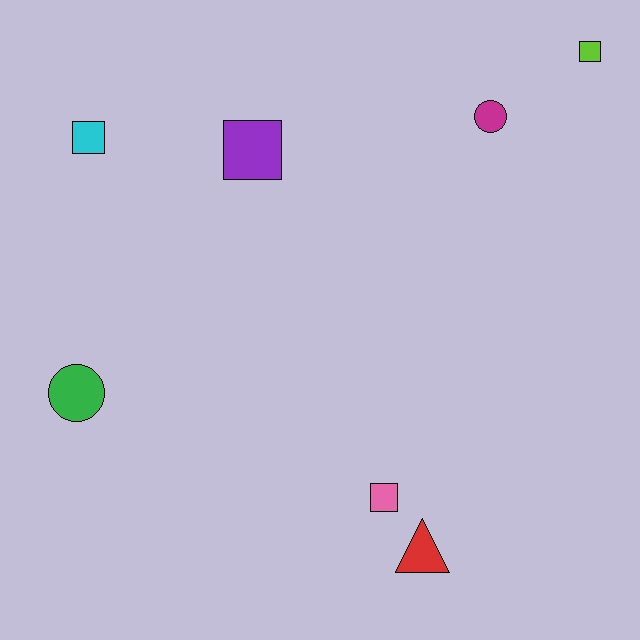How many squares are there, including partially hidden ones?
There are 4 squares.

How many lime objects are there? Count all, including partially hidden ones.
There is 1 lime object.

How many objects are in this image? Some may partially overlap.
There are 7 objects.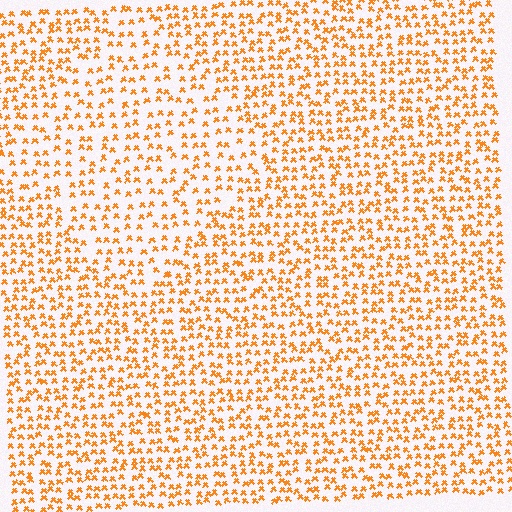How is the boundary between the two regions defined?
The boundary is defined by a change in element density (approximately 1.5x ratio). All elements are the same color, size, and shape.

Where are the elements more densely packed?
The elements are more densely packed outside the diamond boundary.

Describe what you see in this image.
The image contains small orange elements arranged at two different densities. A diamond-shaped region is visible where the elements are less densely packed than the surrounding area.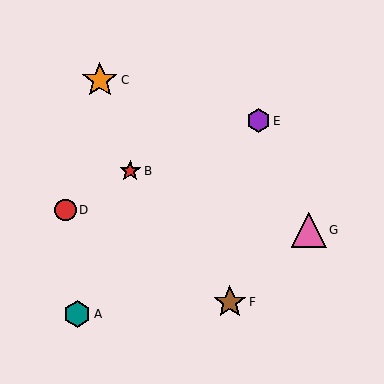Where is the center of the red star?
The center of the red star is at (130, 171).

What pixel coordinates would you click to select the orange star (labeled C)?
Click at (100, 80) to select the orange star C.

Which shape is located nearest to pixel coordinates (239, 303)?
The brown star (labeled F) at (230, 302) is nearest to that location.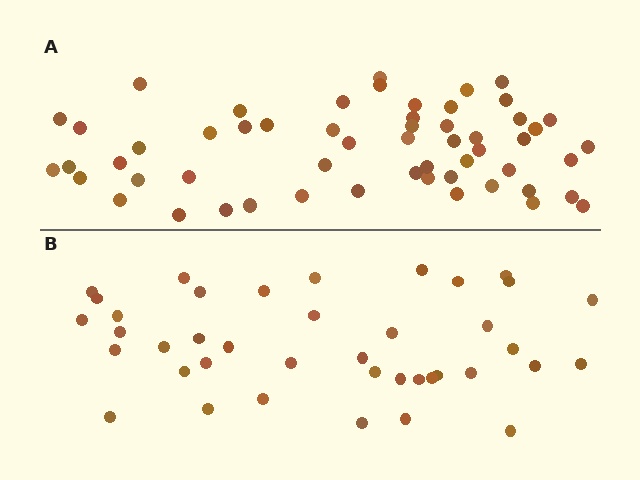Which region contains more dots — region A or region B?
Region A (the top region) has more dots.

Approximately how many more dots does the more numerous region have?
Region A has approximately 15 more dots than region B.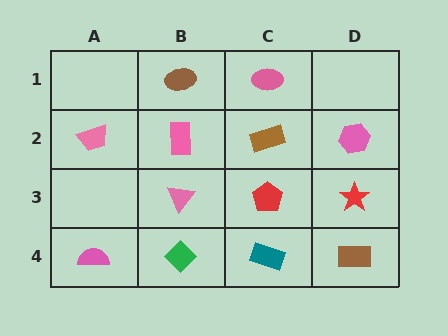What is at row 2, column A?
A pink trapezoid.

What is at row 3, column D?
A red star.